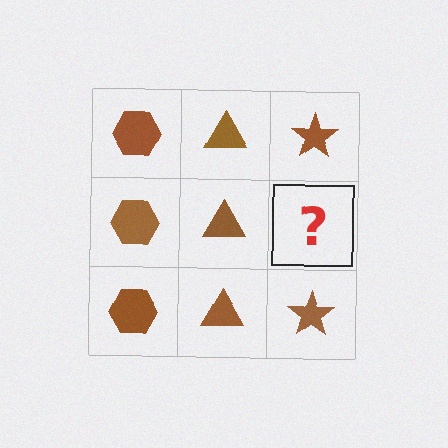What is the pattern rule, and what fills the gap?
The rule is that each column has a consistent shape. The gap should be filled with a brown star.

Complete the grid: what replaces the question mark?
The question mark should be replaced with a brown star.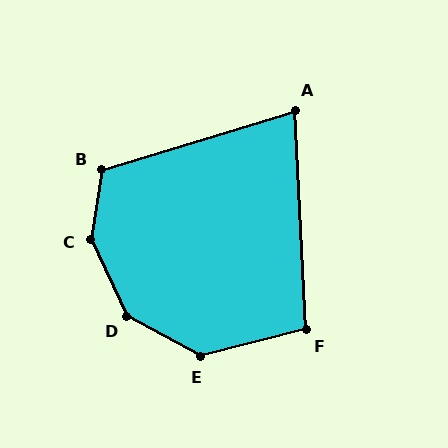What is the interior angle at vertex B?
Approximately 116 degrees (obtuse).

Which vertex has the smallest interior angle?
A, at approximately 76 degrees.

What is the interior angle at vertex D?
Approximately 143 degrees (obtuse).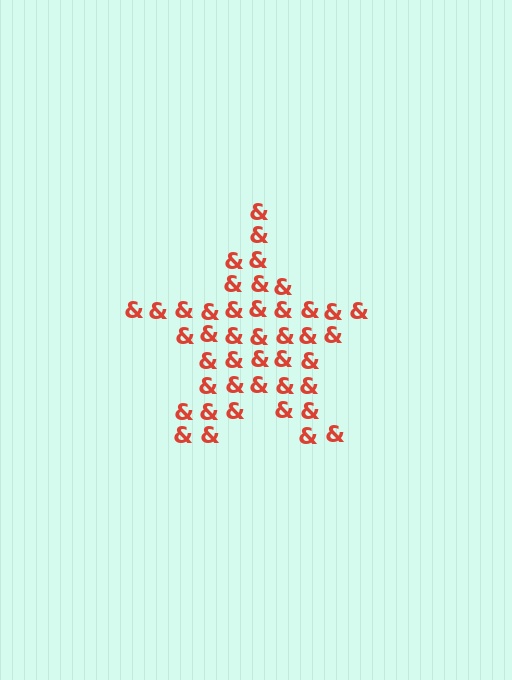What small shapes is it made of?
It is made of small ampersands.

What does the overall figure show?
The overall figure shows a star.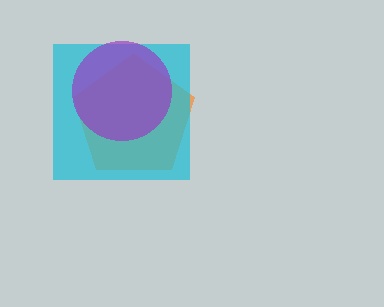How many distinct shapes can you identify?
There are 3 distinct shapes: an orange pentagon, a cyan square, a purple circle.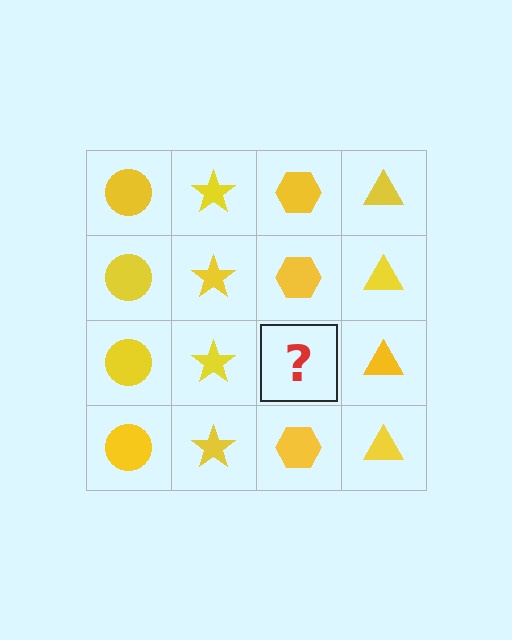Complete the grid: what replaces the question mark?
The question mark should be replaced with a yellow hexagon.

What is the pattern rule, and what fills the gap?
The rule is that each column has a consistent shape. The gap should be filled with a yellow hexagon.